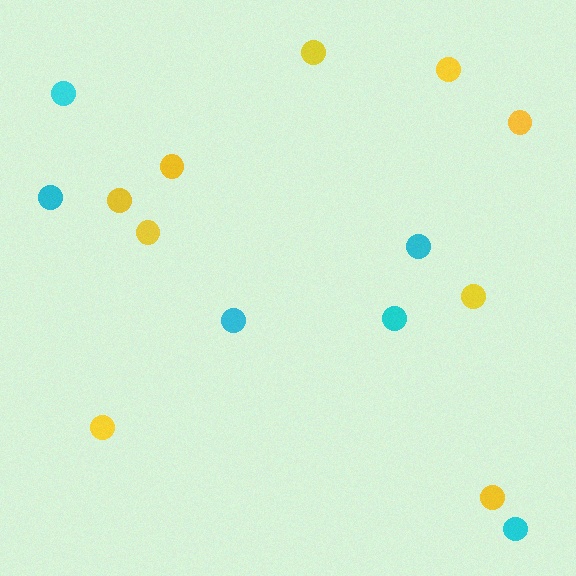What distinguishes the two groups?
There are 2 groups: one group of yellow circles (9) and one group of cyan circles (6).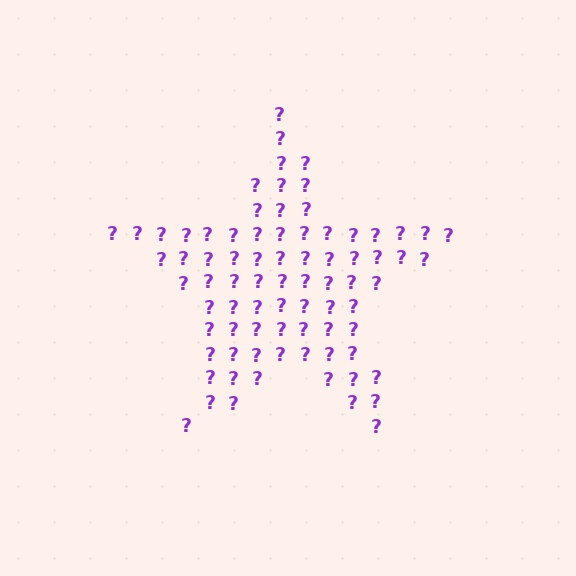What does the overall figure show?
The overall figure shows a star.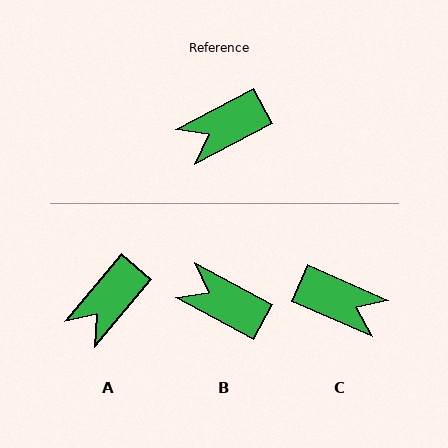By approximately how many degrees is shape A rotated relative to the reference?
Approximately 22 degrees counter-clockwise.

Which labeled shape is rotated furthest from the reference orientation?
C, about 129 degrees away.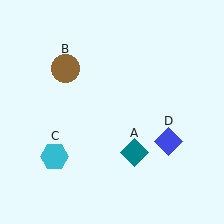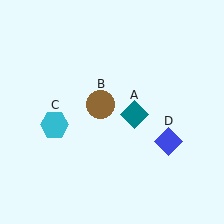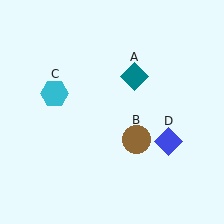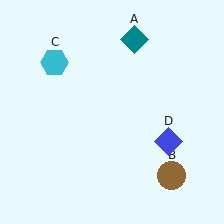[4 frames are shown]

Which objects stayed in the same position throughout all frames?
Blue diamond (object D) remained stationary.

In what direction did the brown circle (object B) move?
The brown circle (object B) moved down and to the right.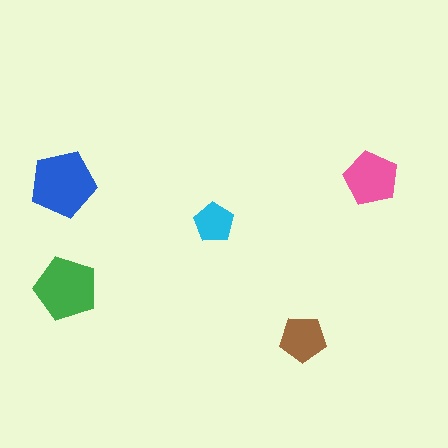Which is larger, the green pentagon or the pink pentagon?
The green one.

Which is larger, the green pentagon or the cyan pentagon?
The green one.